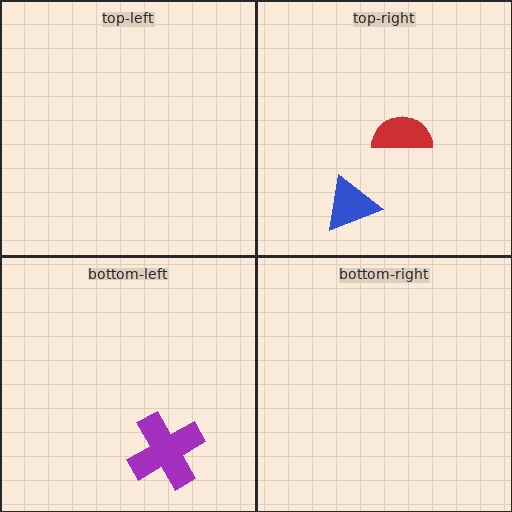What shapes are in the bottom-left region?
The purple cross.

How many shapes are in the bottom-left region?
1.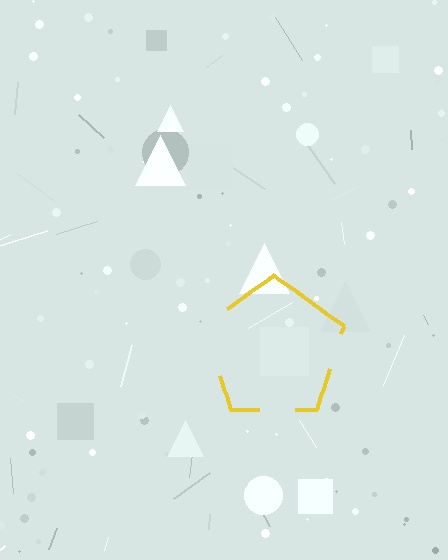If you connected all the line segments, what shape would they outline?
They would outline a pentagon.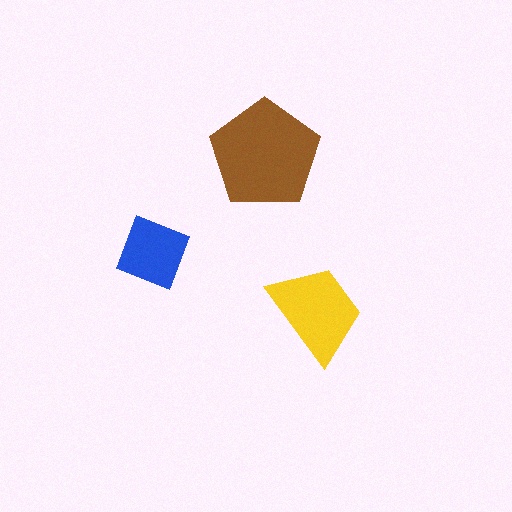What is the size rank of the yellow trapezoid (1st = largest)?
2nd.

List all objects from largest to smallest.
The brown pentagon, the yellow trapezoid, the blue diamond.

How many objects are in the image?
There are 3 objects in the image.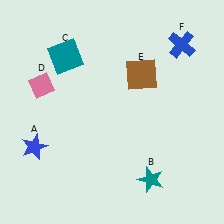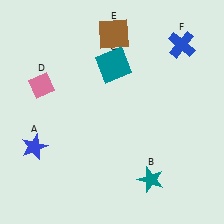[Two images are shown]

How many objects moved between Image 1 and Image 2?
2 objects moved between the two images.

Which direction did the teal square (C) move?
The teal square (C) moved right.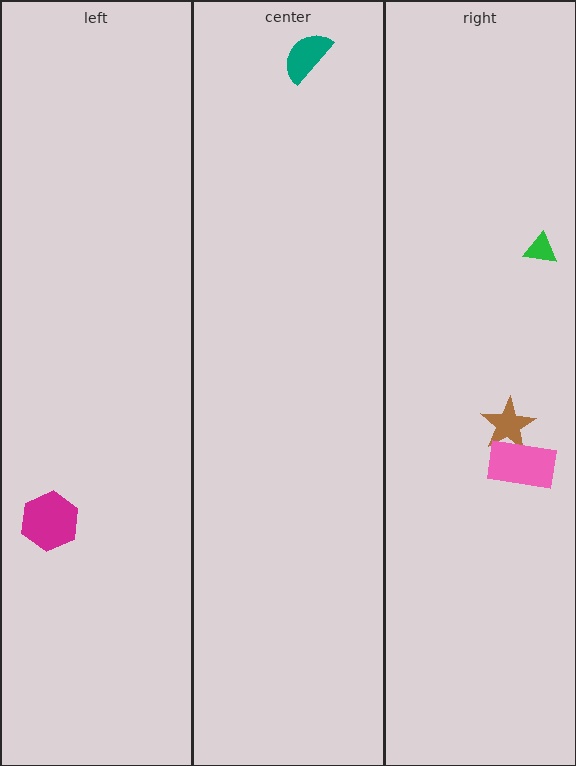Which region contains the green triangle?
The right region.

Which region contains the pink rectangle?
The right region.